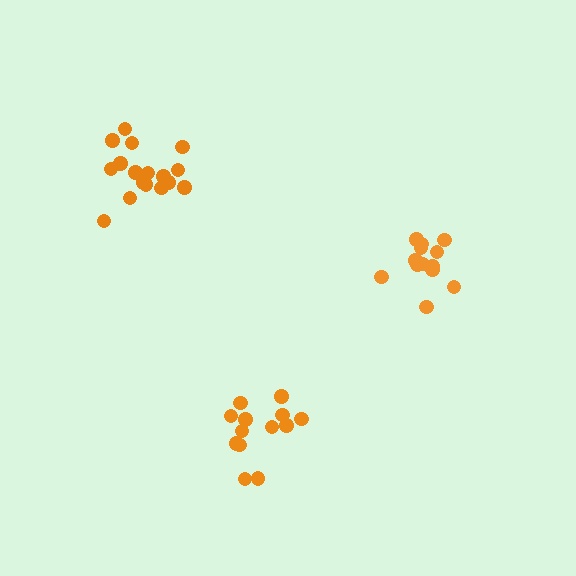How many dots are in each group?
Group 1: 13 dots, Group 2: 13 dots, Group 3: 18 dots (44 total).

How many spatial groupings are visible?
There are 3 spatial groupings.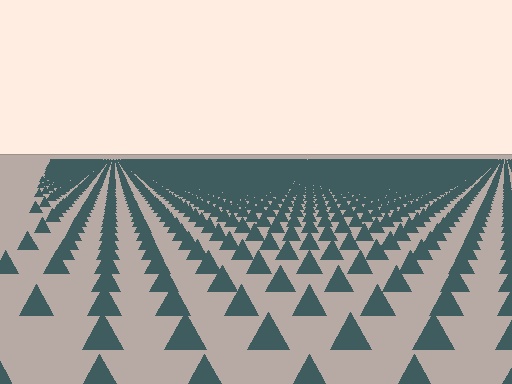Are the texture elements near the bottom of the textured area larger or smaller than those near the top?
Larger. Near the bottom, elements are closer to the viewer and appear at a bigger on-screen size.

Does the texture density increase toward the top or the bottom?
Density increases toward the top.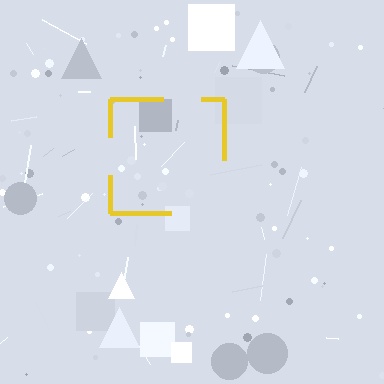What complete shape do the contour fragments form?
The contour fragments form a square.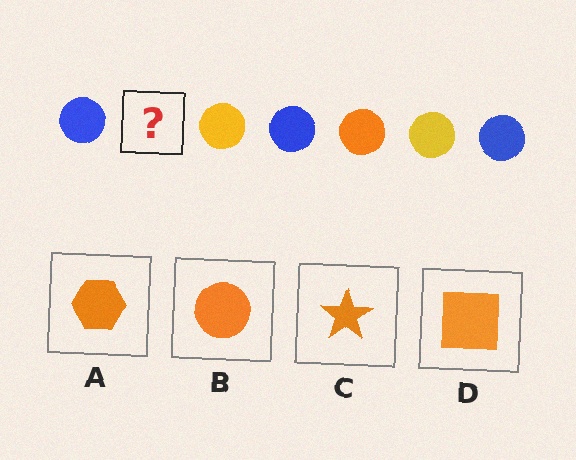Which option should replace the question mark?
Option B.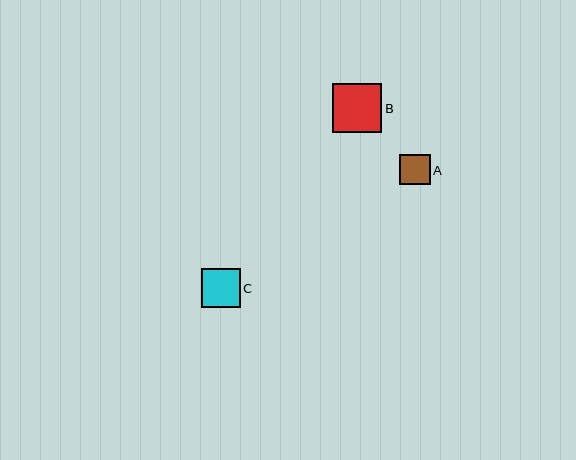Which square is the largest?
Square B is the largest with a size of approximately 49 pixels.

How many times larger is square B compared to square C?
Square B is approximately 1.2 times the size of square C.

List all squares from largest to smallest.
From largest to smallest: B, C, A.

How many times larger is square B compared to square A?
Square B is approximately 1.6 times the size of square A.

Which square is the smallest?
Square A is the smallest with a size of approximately 30 pixels.